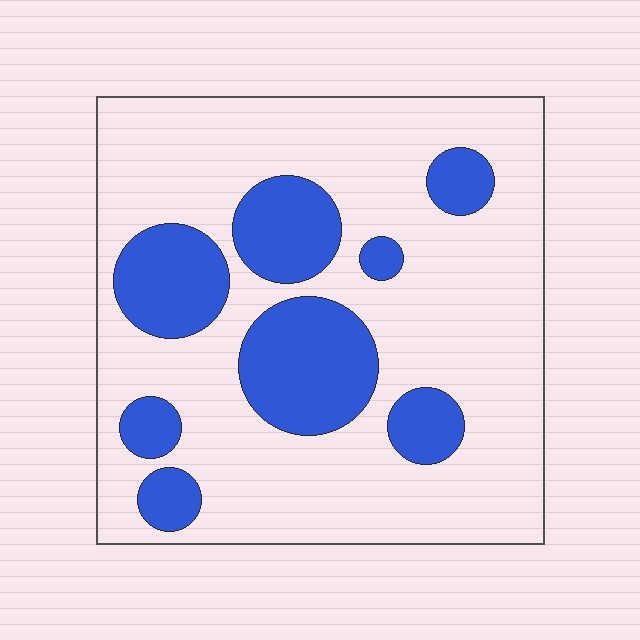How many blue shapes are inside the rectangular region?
8.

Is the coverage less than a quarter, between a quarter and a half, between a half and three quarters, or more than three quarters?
Between a quarter and a half.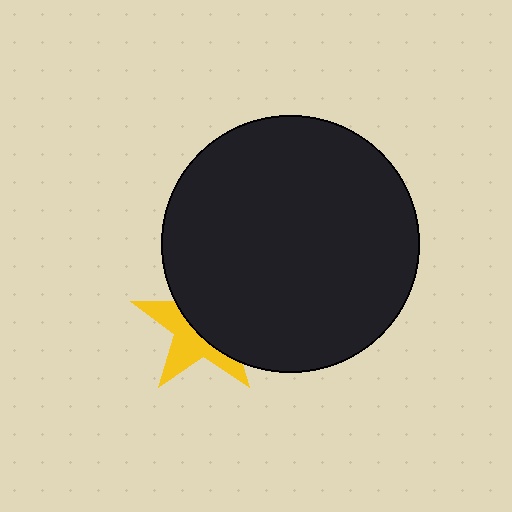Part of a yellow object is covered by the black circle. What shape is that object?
It is a star.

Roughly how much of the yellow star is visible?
A small part of it is visible (roughly 44%).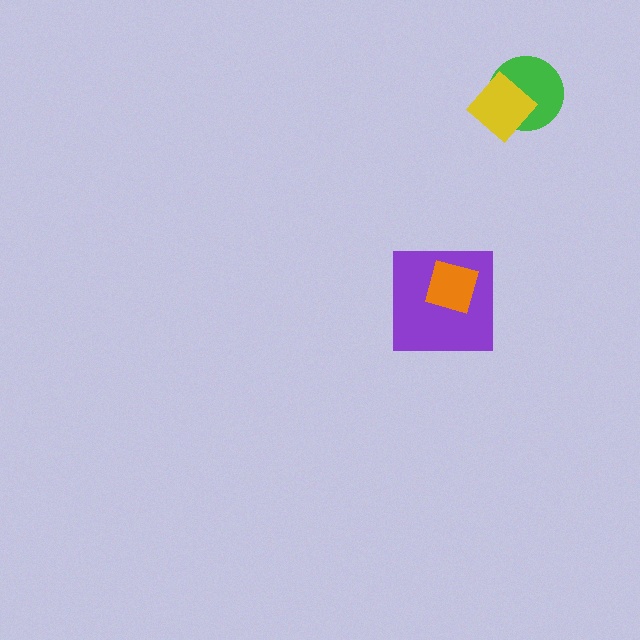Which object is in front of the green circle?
The yellow diamond is in front of the green circle.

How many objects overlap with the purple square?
1 object overlaps with the purple square.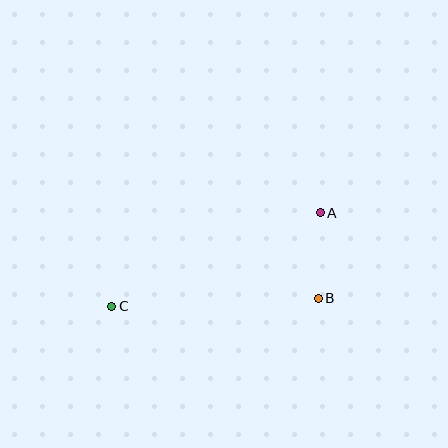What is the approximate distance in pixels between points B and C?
The distance between B and C is approximately 206 pixels.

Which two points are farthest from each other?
Points A and C are farthest from each other.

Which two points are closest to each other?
Points A and B are closest to each other.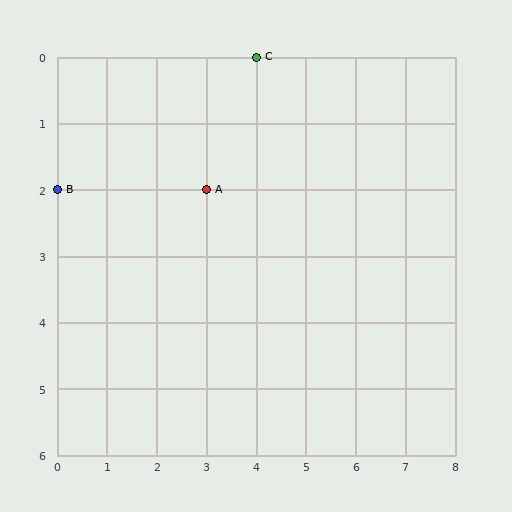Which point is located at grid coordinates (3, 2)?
Point A is at (3, 2).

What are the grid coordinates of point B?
Point B is at grid coordinates (0, 2).